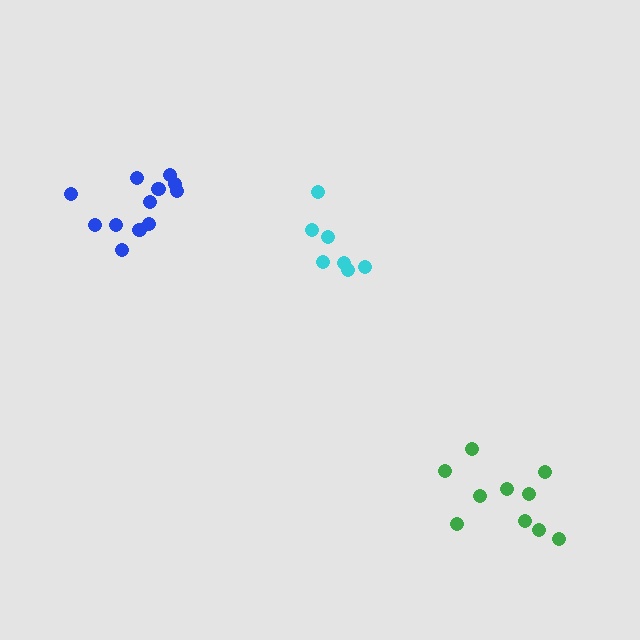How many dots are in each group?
Group 1: 10 dots, Group 2: 12 dots, Group 3: 7 dots (29 total).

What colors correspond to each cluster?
The clusters are colored: green, blue, cyan.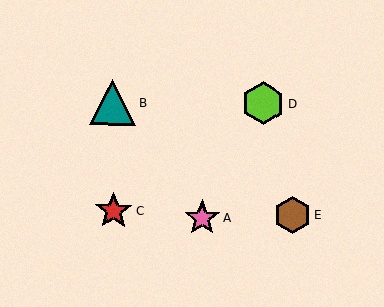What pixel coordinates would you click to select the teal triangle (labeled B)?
Click at (113, 102) to select the teal triangle B.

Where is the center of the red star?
The center of the red star is at (114, 211).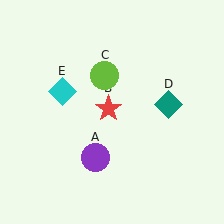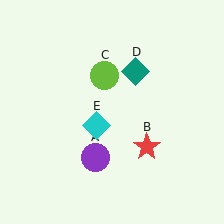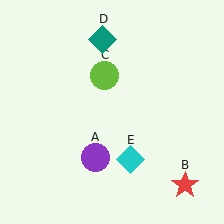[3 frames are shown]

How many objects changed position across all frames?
3 objects changed position: red star (object B), teal diamond (object D), cyan diamond (object E).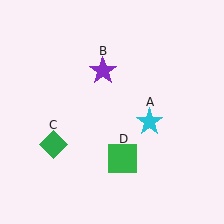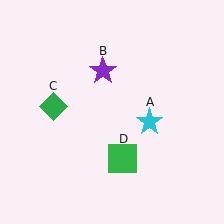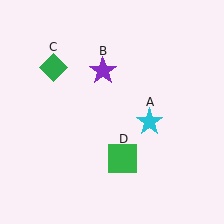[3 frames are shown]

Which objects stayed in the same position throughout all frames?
Cyan star (object A) and purple star (object B) and green square (object D) remained stationary.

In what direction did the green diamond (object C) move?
The green diamond (object C) moved up.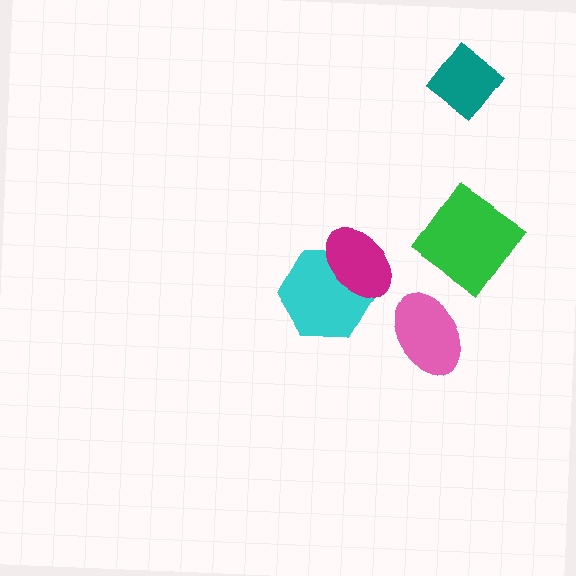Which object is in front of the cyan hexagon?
The magenta ellipse is in front of the cyan hexagon.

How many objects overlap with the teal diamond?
0 objects overlap with the teal diamond.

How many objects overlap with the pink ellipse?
0 objects overlap with the pink ellipse.